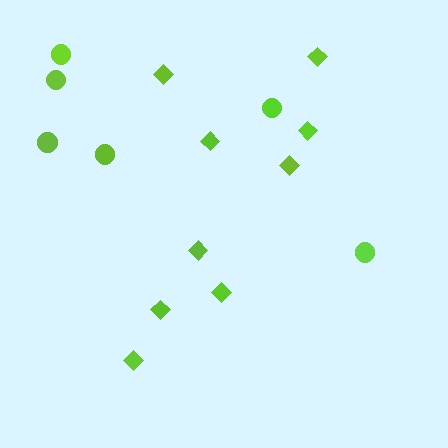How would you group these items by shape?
There are 2 groups: one group of diamonds (9) and one group of circles (6).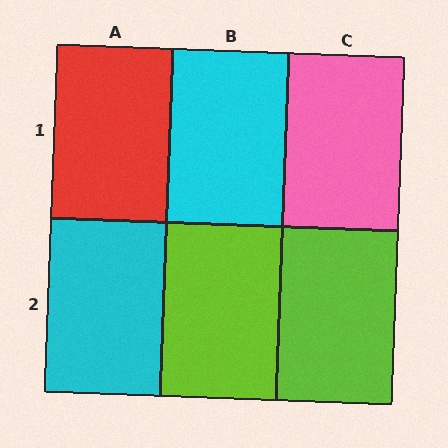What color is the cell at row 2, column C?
Lime.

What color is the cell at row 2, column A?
Cyan.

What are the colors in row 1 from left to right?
Red, cyan, pink.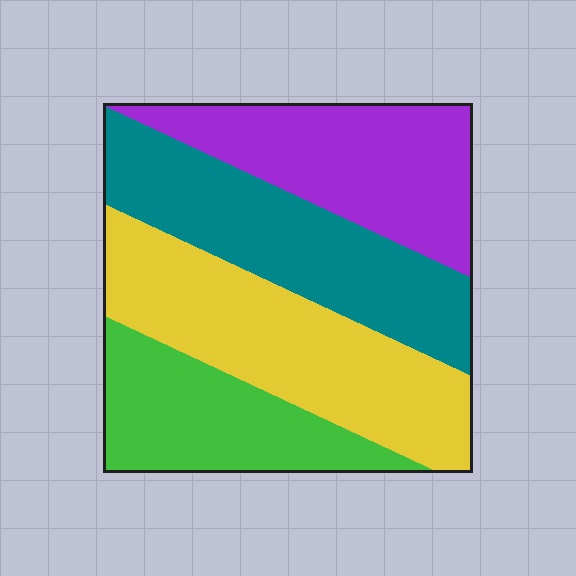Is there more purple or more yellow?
Yellow.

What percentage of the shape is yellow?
Yellow takes up about one third (1/3) of the shape.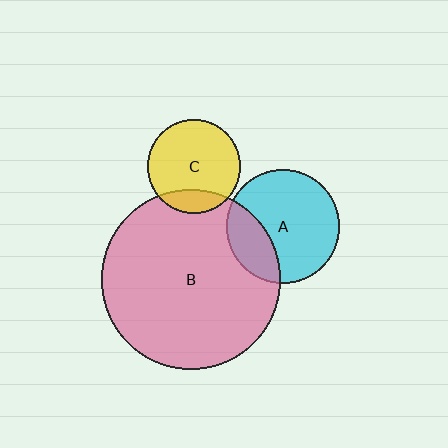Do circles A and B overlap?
Yes.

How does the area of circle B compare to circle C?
Approximately 3.7 times.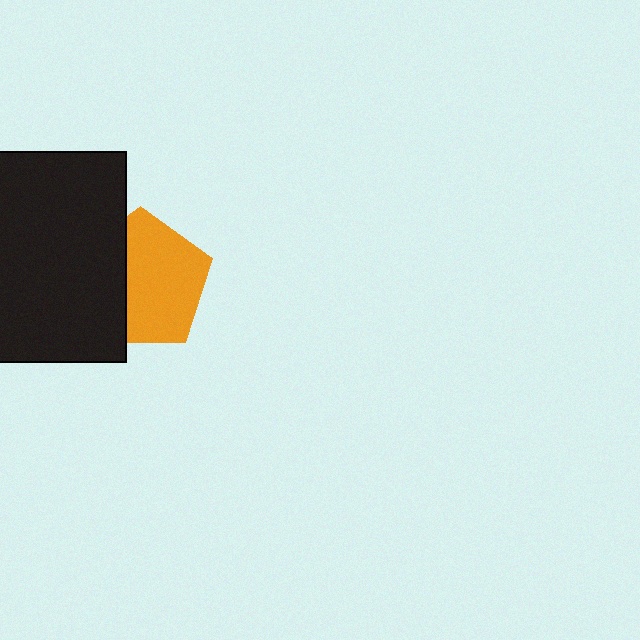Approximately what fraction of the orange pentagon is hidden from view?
Roughly 37% of the orange pentagon is hidden behind the black rectangle.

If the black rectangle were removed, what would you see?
You would see the complete orange pentagon.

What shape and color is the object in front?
The object in front is a black rectangle.